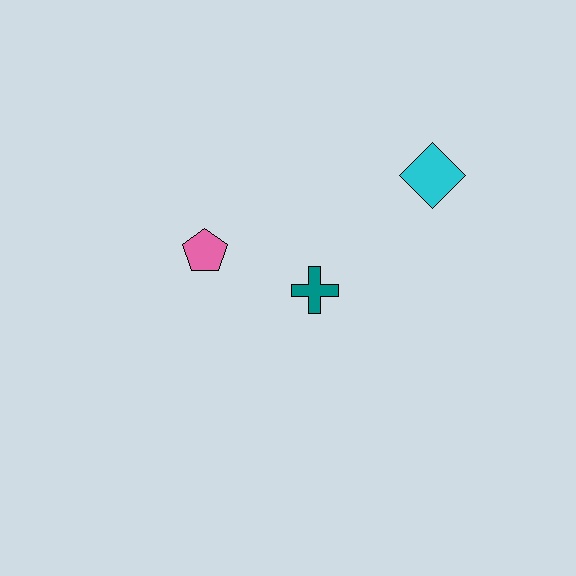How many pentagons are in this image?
There is 1 pentagon.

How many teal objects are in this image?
There is 1 teal object.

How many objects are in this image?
There are 3 objects.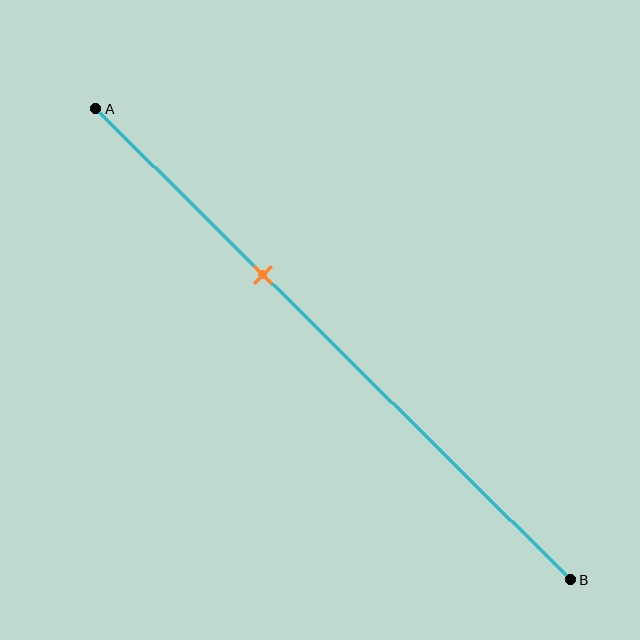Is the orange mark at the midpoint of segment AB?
No, the mark is at about 35% from A, not at the 50% midpoint.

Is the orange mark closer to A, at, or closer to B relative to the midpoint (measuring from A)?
The orange mark is closer to point A than the midpoint of segment AB.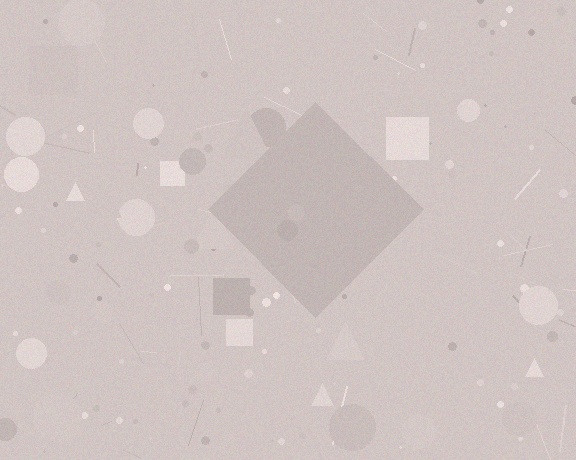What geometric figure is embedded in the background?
A diamond is embedded in the background.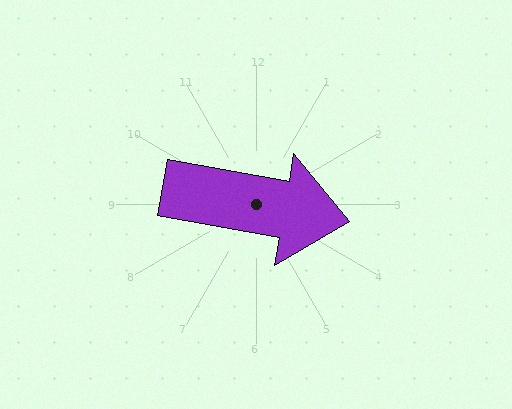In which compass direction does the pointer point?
East.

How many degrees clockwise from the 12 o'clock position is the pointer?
Approximately 100 degrees.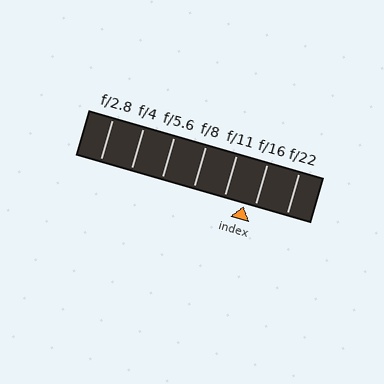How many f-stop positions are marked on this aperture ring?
There are 7 f-stop positions marked.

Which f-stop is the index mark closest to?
The index mark is closest to f/16.